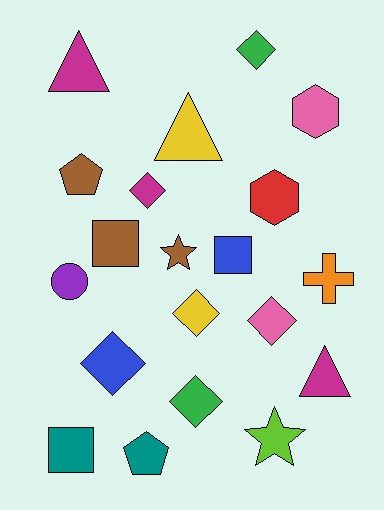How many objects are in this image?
There are 20 objects.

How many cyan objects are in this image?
There are no cyan objects.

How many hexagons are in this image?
There are 2 hexagons.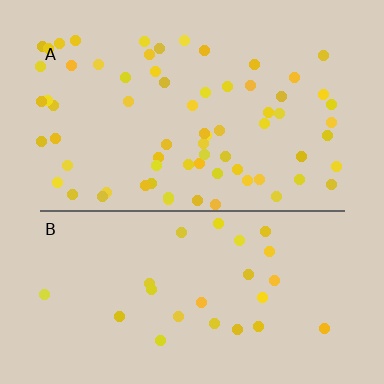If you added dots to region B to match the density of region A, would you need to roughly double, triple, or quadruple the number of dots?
Approximately triple.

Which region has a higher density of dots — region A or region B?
A (the top).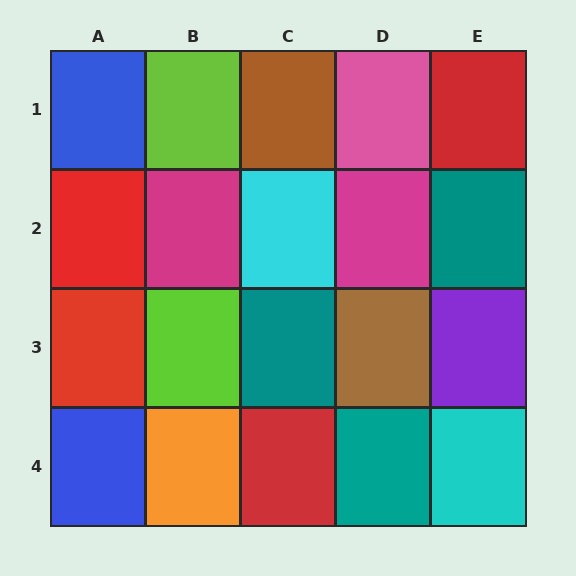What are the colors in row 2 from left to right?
Red, magenta, cyan, magenta, teal.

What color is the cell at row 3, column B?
Lime.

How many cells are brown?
2 cells are brown.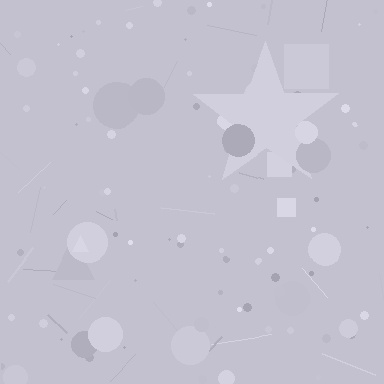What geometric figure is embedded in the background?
A star is embedded in the background.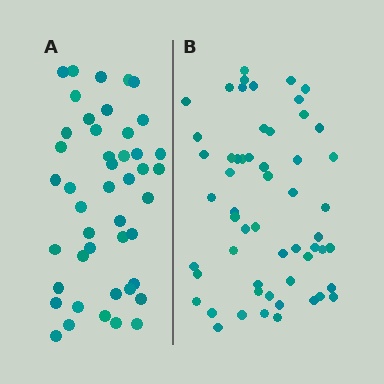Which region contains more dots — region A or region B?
Region B (the right region) has more dots.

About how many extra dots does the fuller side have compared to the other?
Region B has roughly 12 or so more dots than region A.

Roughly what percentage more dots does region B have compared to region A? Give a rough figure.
About 25% more.